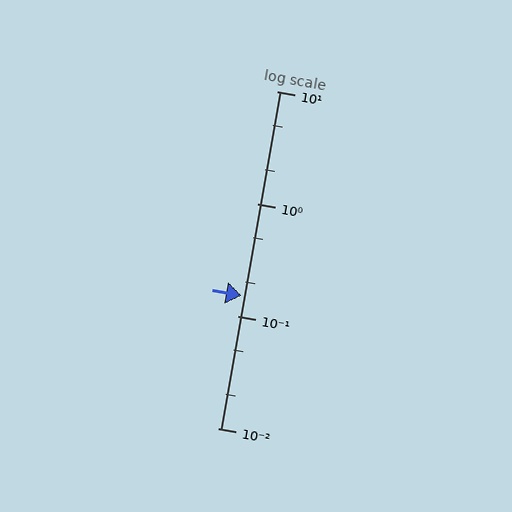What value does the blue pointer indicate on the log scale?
The pointer indicates approximately 0.15.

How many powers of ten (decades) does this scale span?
The scale spans 3 decades, from 0.01 to 10.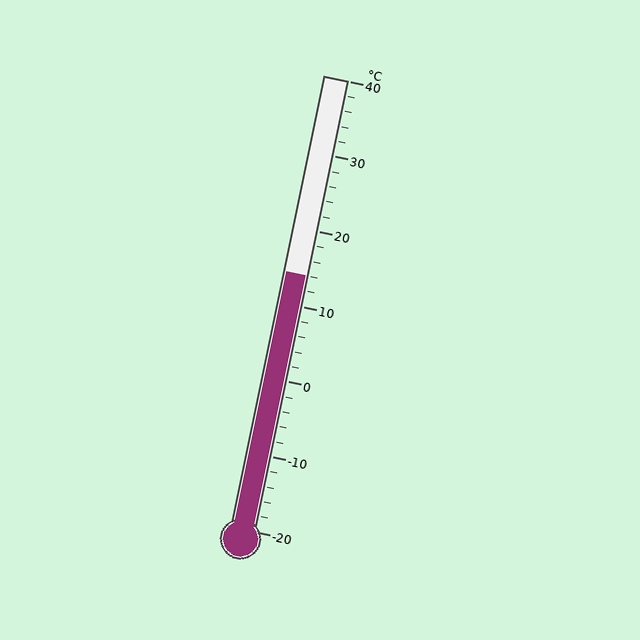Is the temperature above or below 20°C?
The temperature is below 20°C.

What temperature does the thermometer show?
The thermometer shows approximately 14°C.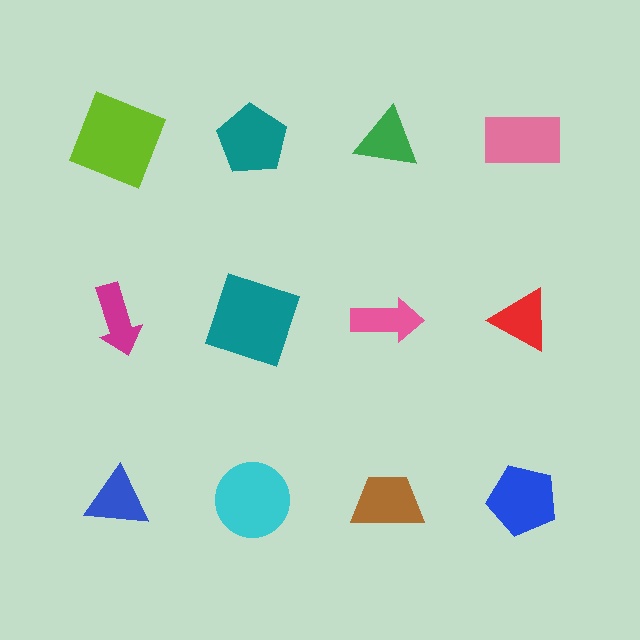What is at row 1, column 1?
A lime square.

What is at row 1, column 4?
A pink rectangle.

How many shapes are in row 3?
4 shapes.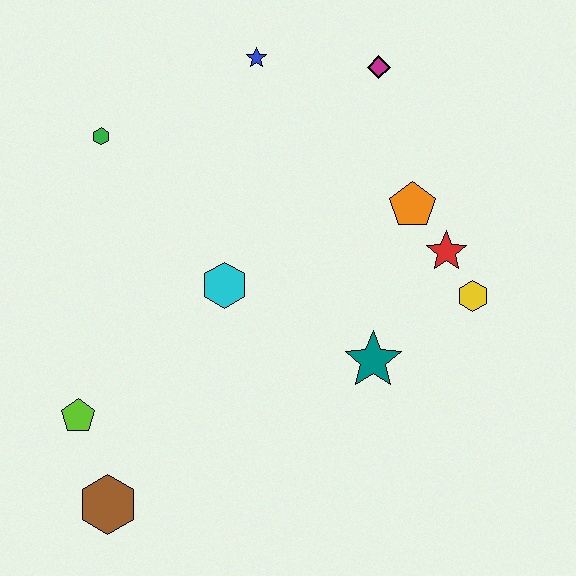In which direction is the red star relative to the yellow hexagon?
The red star is above the yellow hexagon.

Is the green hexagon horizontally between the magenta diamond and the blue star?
No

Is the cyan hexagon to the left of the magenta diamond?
Yes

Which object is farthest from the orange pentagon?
The brown hexagon is farthest from the orange pentagon.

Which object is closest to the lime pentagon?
The brown hexagon is closest to the lime pentagon.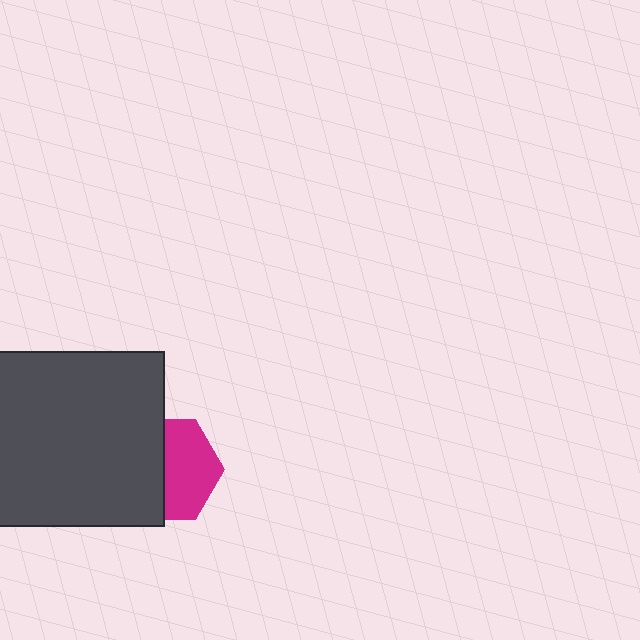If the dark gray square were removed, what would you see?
You would see the complete magenta hexagon.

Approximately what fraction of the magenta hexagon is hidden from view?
Roughly 49% of the magenta hexagon is hidden behind the dark gray square.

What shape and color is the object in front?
The object in front is a dark gray square.